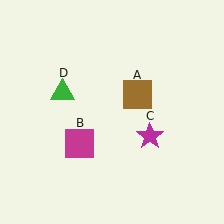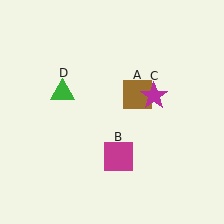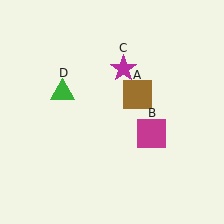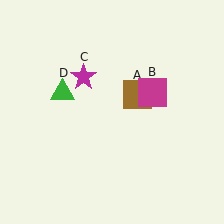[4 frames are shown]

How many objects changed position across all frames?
2 objects changed position: magenta square (object B), magenta star (object C).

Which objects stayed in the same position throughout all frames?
Brown square (object A) and green triangle (object D) remained stationary.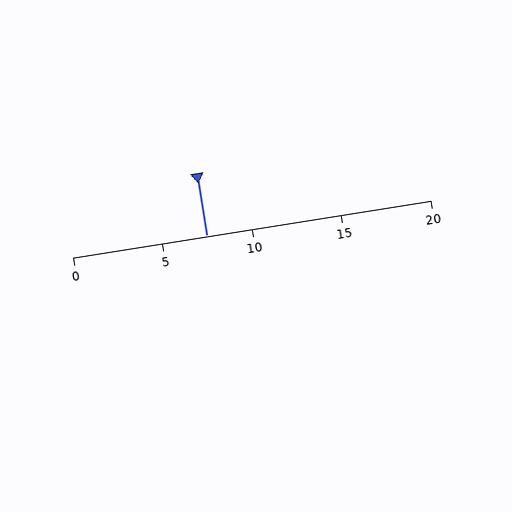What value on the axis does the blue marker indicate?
The marker indicates approximately 7.5.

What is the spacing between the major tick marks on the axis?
The major ticks are spaced 5 apart.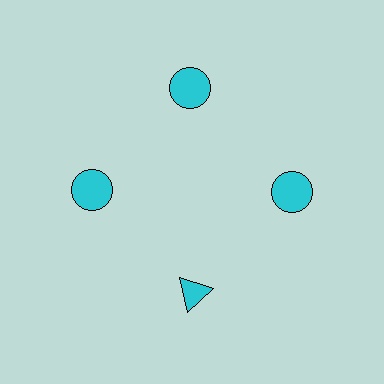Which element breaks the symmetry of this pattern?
The cyan triangle at roughly the 6 o'clock position breaks the symmetry. All other shapes are cyan circles.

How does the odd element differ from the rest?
It has a different shape: triangle instead of circle.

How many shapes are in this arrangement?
There are 4 shapes arranged in a ring pattern.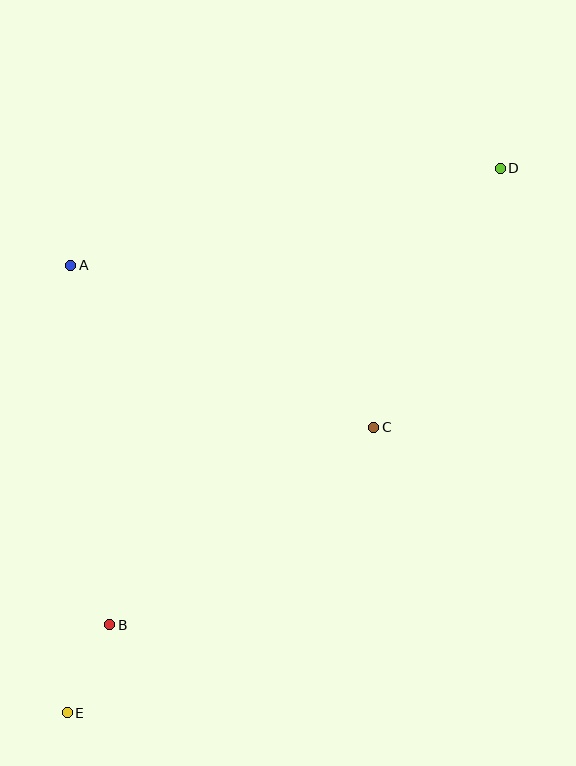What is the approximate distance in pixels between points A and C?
The distance between A and C is approximately 344 pixels.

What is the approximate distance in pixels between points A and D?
The distance between A and D is approximately 441 pixels.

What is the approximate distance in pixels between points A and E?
The distance between A and E is approximately 447 pixels.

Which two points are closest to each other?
Points B and E are closest to each other.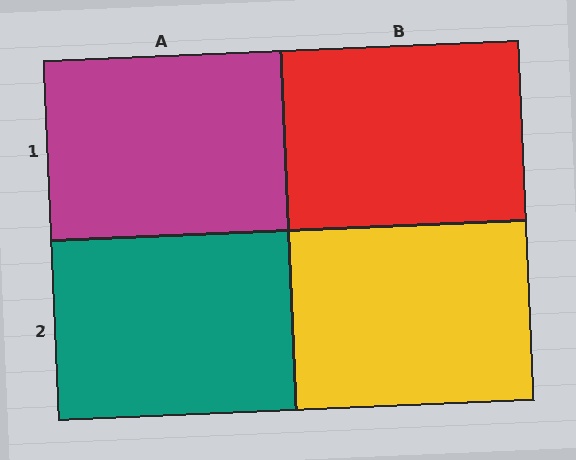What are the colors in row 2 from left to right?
Teal, yellow.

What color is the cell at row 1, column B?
Red.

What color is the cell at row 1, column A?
Magenta.